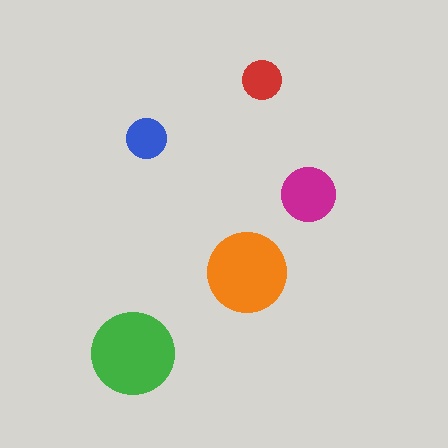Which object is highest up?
The red circle is topmost.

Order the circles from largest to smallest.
the green one, the orange one, the magenta one, the blue one, the red one.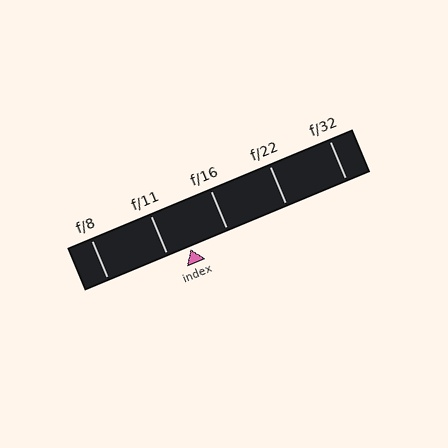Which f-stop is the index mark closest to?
The index mark is closest to f/11.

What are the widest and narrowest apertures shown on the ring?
The widest aperture shown is f/8 and the narrowest is f/32.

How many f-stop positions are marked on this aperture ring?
There are 5 f-stop positions marked.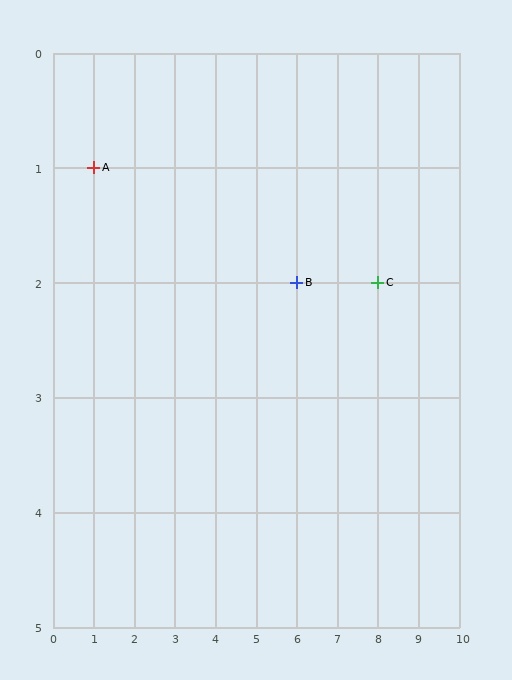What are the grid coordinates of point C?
Point C is at grid coordinates (8, 2).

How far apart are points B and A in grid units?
Points B and A are 5 columns and 1 row apart (about 5.1 grid units diagonally).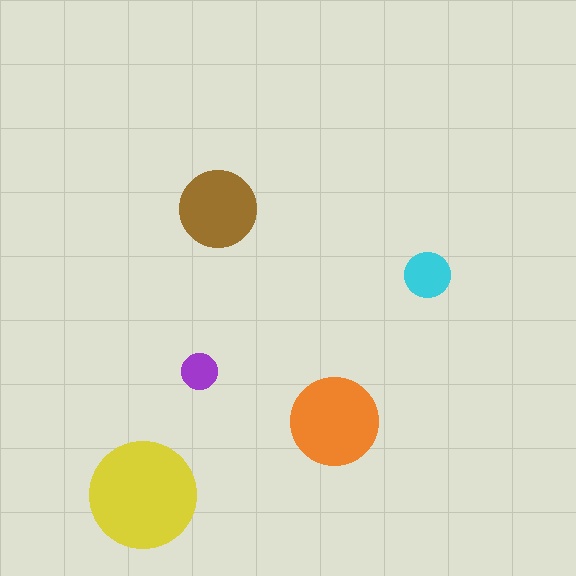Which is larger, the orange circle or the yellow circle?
The yellow one.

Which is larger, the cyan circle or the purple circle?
The cyan one.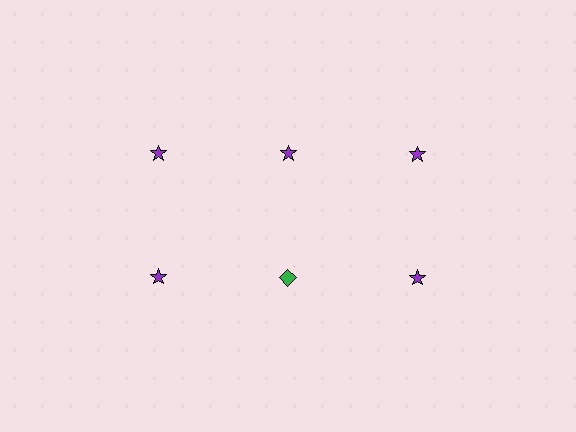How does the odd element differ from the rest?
It differs in both color (green instead of purple) and shape (diamond instead of star).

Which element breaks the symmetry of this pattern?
The green diamond in the second row, second from left column breaks the symmetry. All other shapes are purple stars.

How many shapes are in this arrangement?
There are 6 shapes arranged in a grid pattern.